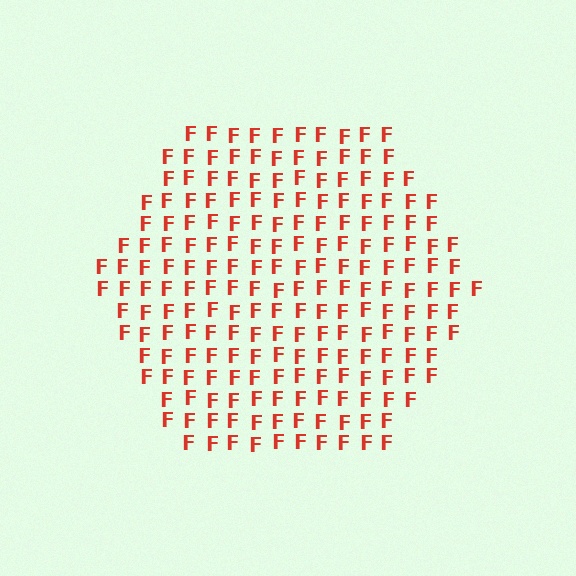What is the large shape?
The large shape is a hexagon.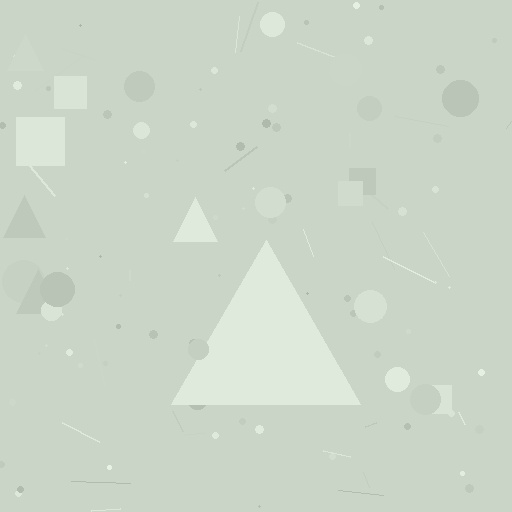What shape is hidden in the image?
A triangle is hidden in the image.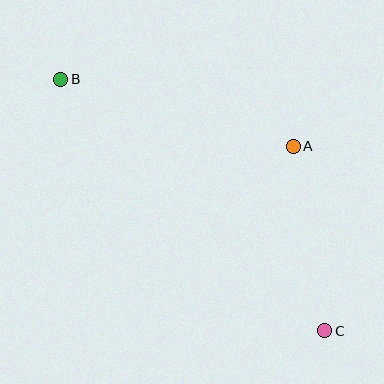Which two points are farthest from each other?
Points B and C are farthest from each other.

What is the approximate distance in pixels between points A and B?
The distance between A and B is approximately 242 pixels.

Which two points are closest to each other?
Points A and C are closest to each other.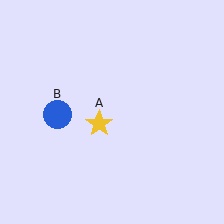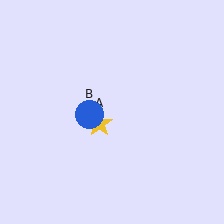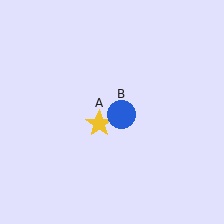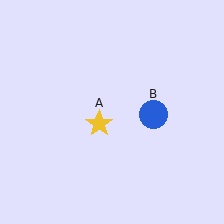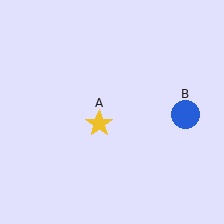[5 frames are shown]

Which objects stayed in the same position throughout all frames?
Yellow star (object A) remained stationary.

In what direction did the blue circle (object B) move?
The blue circle (object B) moved right.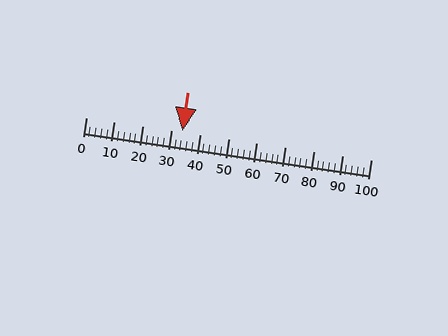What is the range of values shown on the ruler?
The ruler shows values from 0 to 100.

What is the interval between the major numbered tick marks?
The major tick marks are spaced 10 units apart.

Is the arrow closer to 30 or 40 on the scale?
The arrow is closer to 30.